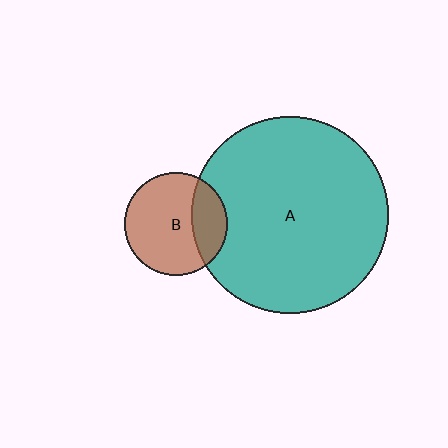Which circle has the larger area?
Circle A (teal).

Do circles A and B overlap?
Yes.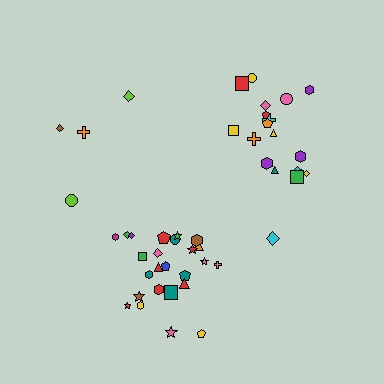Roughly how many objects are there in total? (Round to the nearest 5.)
Roughly 45 objects in total.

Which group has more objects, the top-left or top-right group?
The top-right group.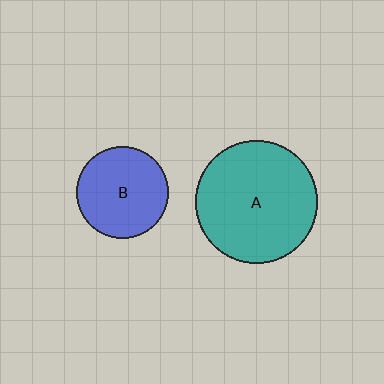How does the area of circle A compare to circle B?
Approximately 1.8 times.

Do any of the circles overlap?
No, none of the circles overlap.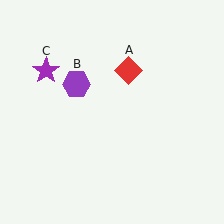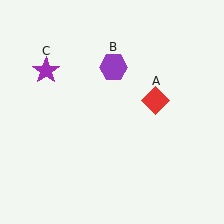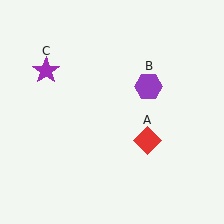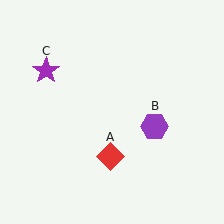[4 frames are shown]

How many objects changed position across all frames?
2 objects changed position: red diamond (object A), purple hexagon (object B).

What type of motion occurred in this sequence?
The red diamond (object A), purple hexagon (object B) rotated clockwise around the center of the scene.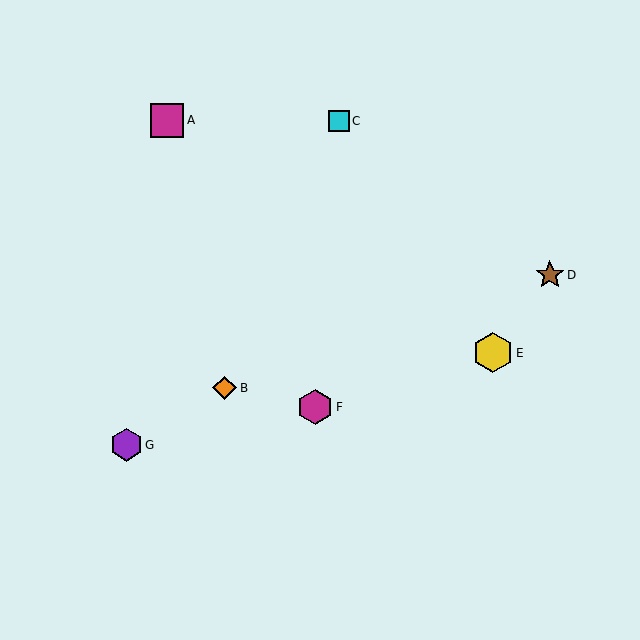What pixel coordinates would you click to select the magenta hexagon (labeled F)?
Click at (315, 407) to select the magenta hexagon F.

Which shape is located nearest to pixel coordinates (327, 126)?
The cyan square (labeled C) at (339, 121) is nearest to that location.